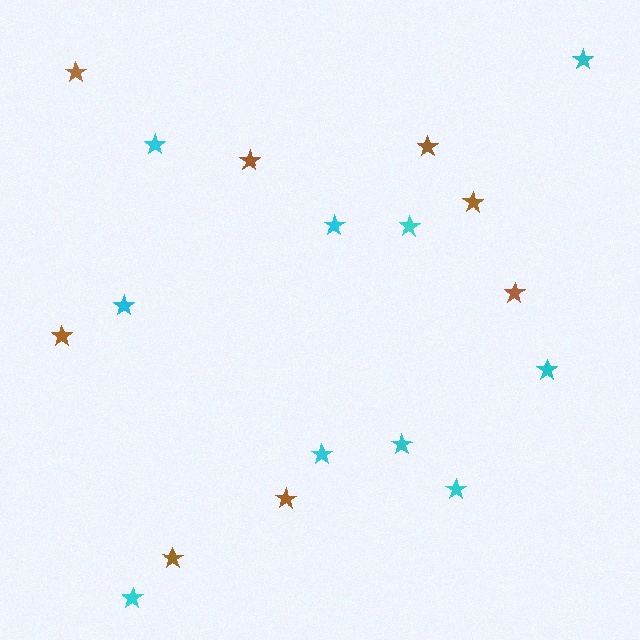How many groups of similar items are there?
There are 2 groups: one group of cyan stars (10) and one group of brown stars (8).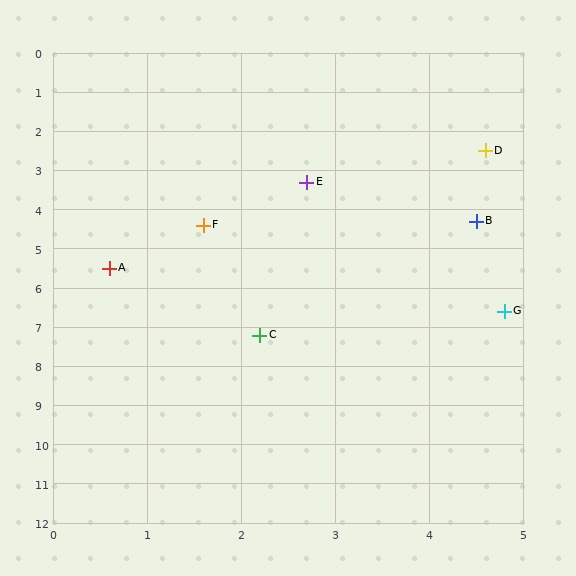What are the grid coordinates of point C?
Point C is at approximately (2.2, 7.2).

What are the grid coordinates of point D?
Point D is at approximately (4.6, 2.5).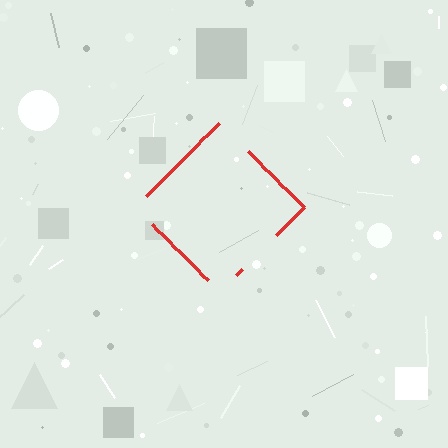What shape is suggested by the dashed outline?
The dashed outline suggests a diamond.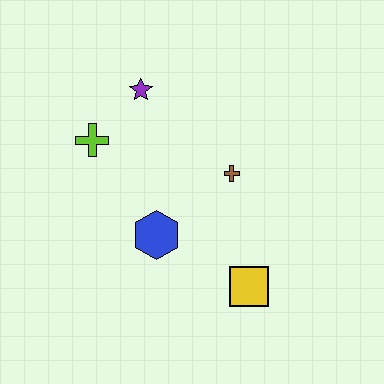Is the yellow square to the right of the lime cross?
Yes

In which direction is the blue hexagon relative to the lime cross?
The blue hexagon is below the lime cross.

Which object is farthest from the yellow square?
The purple star is farthest from the yellow square.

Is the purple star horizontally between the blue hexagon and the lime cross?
Yes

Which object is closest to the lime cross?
The purple star is closest to the lime cross.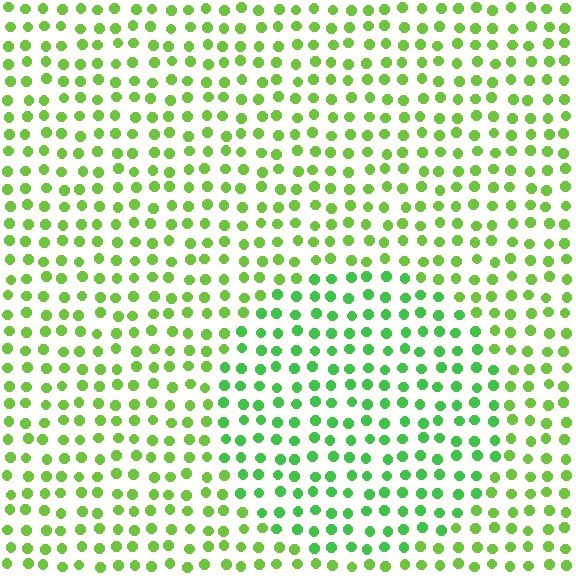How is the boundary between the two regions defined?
The boundary is defined purely by a slight shift in hue (about 27 degrees). Spacing, size, and orientation are identical on both sides.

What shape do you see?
I see a circle.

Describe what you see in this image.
The image is filled with small lime elements in a uniform arrangement. A circle-shaped region is visible where the elements are tinted to a slightly different hue, forming a subtle color boundary.